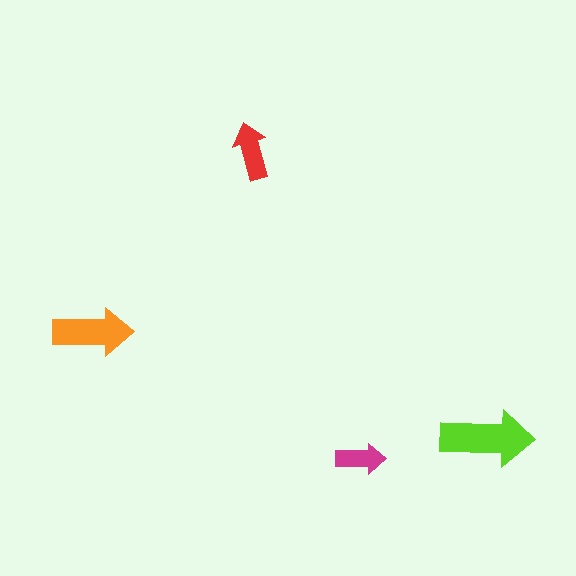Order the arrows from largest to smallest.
the lime one, the orange one, the red one, the magenta one.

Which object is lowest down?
The magenta arrow is bottommost.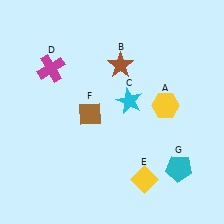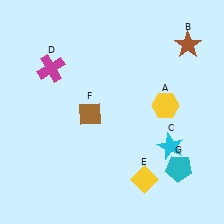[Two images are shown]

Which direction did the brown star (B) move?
The brown star (B) moved right.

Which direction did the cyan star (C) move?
The cyan star (C) moved down.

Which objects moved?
The objects that moved are: the brown star (B), the cyan star (C).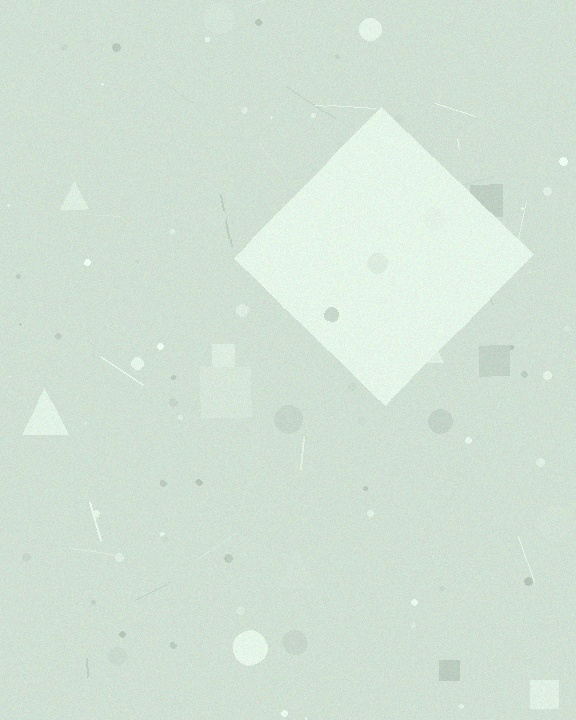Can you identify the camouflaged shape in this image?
The camouflaged shape is a diamond.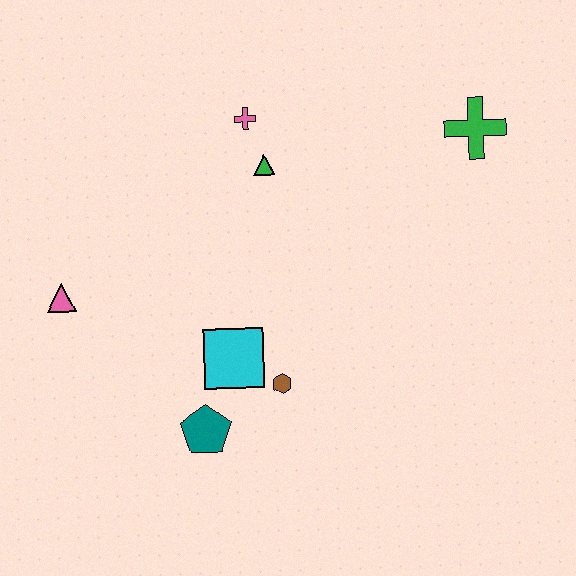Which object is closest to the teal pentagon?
The cyan square is closest to the teal pentagon.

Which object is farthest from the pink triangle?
The green cross is farthest from the pink triangle.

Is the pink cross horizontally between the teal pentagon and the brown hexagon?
Yes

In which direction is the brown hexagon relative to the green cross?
The brown hexagon is below the green cross.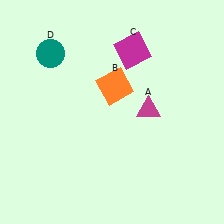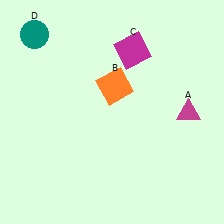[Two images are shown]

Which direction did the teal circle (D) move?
The teal circle (D) moved up.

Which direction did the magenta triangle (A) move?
The magenta triangle (A) moved right.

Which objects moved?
The objects that moved are: the magenta triangle (A), the teal circle (D).